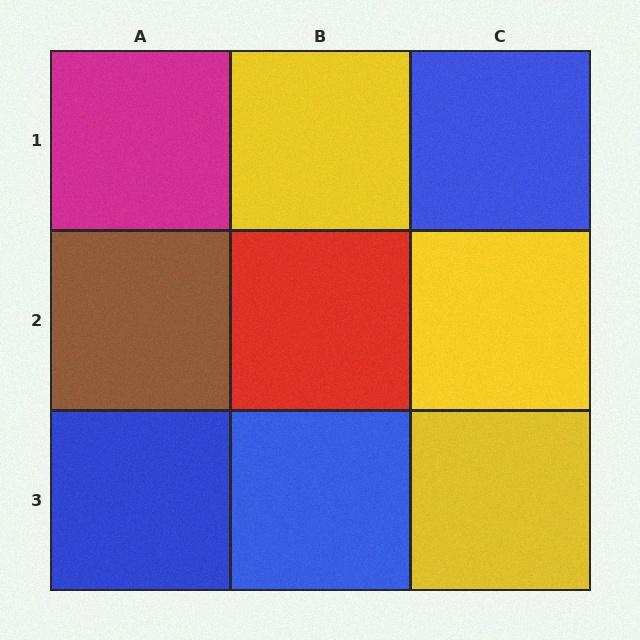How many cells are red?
1 cell is red.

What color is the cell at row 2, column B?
Red.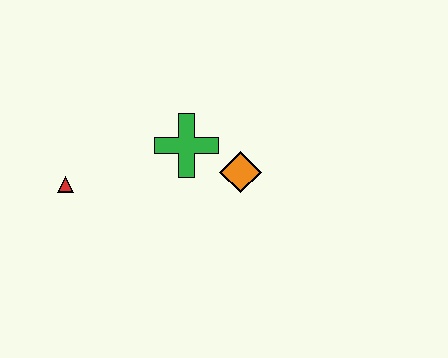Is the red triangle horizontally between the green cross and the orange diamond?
No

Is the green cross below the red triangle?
No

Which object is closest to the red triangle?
The green cross is closest to the red triangle.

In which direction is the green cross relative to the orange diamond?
The green cross is to the left of the orange diamond.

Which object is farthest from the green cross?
The red triangle is farthest from the green cross.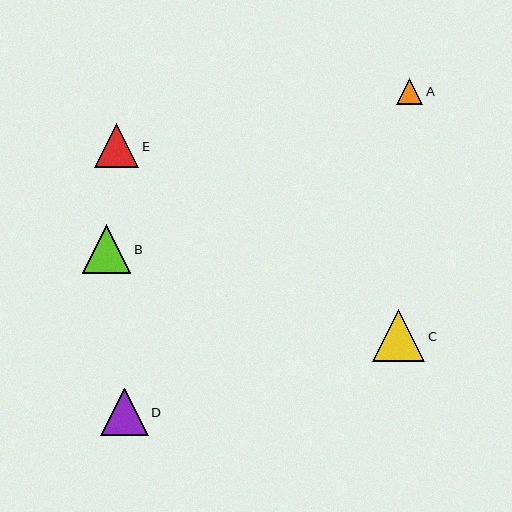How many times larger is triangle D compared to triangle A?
Triangle D is approximately 1.8 times the size of triangle A.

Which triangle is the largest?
Triangle C is the largest with a size of approximately 52 pixels.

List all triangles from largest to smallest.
From largest to smallest: C, B, D, E, A.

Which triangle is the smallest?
Triangle A is the smallest with a size of approximately 26 pixels.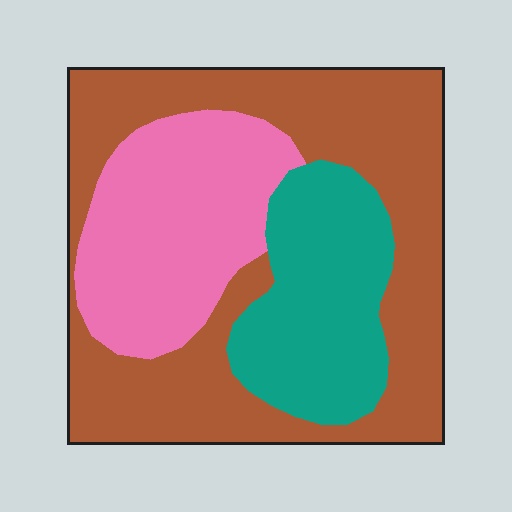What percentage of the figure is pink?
Pink covers roughly 25% of the figure.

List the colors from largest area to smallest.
From largest to smallest: brown, pink, teal.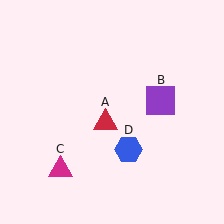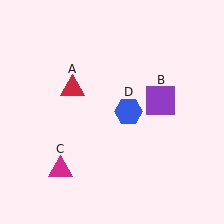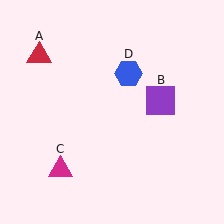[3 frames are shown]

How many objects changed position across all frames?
2 objects changed position: red triangle (object A), blue hexagon (object D).